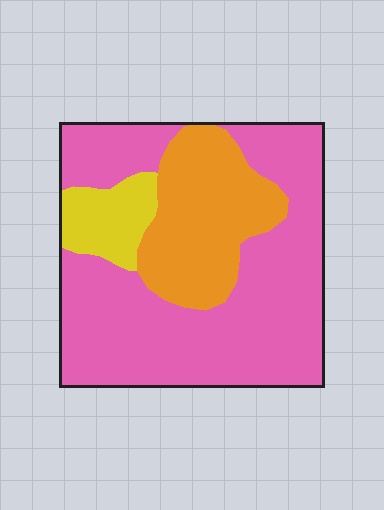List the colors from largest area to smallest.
From largest to smallest: pink, orange, yellow.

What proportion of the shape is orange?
Orange takes up about one quarter (1/4) of the shape.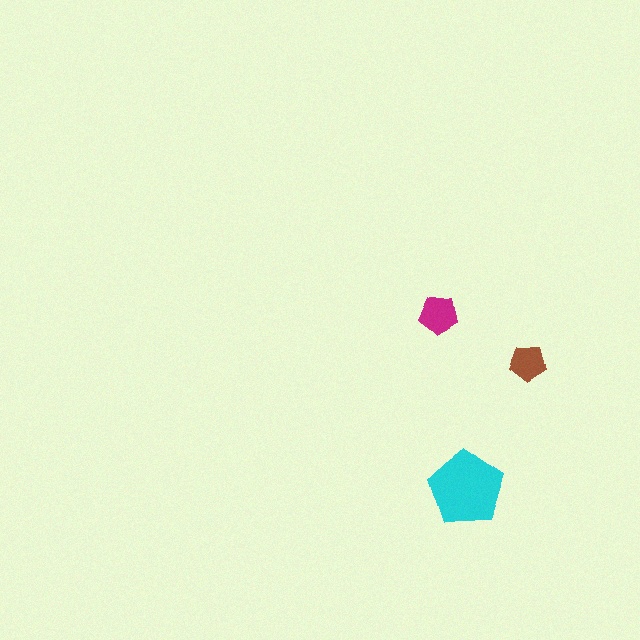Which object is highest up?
The magenta pentagon is topmost.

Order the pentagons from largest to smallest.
the cyan one, the magenta one, the brown one.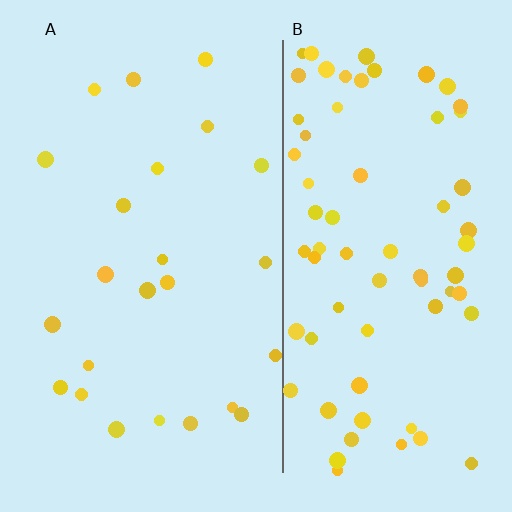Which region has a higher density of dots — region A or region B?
B (the right).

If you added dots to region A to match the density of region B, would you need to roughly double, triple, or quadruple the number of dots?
Approximately triple.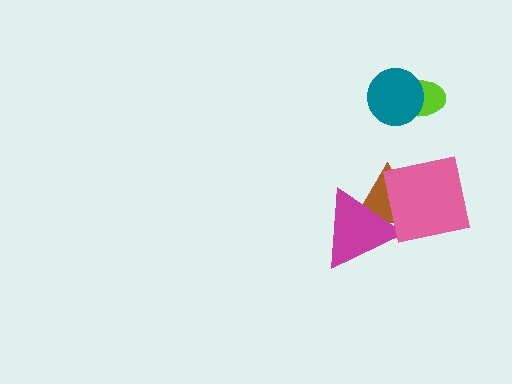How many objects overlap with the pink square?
2 objects overlap with the pink square.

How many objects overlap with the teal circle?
1 object overlaps with the teal circle.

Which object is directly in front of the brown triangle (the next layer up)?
The magenta triangle is directly in front of the brown triangle.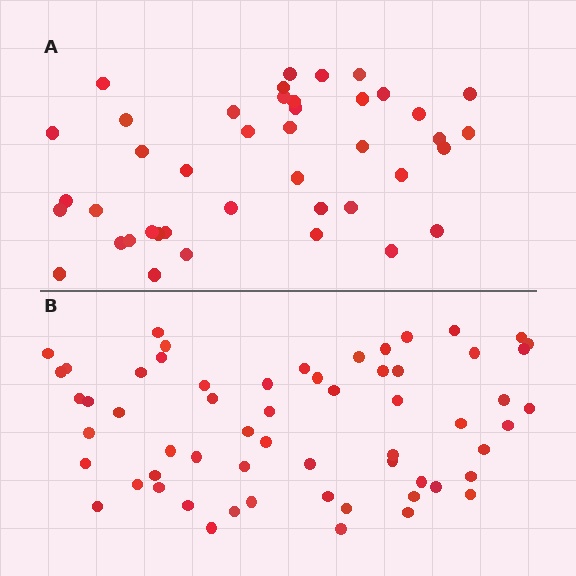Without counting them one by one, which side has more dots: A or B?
Region B (the bottom region) has more dots.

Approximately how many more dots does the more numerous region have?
Region B has approximately 20 more dots than region A.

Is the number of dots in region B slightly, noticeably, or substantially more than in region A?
Region B has noticeably more, but not dramatically so. The ratio is roughly 1.4 to 1.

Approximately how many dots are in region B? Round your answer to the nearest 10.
About 60 dots.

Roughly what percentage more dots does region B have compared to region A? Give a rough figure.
About 45% more.